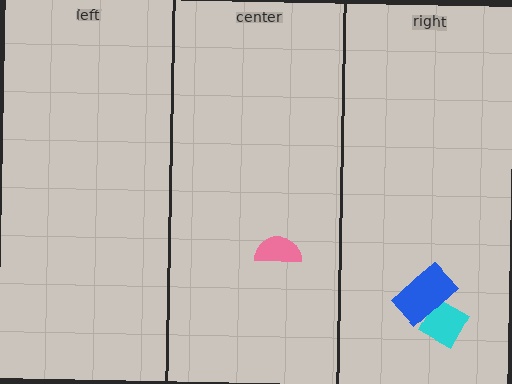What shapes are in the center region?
The pink semicircle.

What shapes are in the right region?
The cyan diamond, the blue rectangle.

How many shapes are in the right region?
2.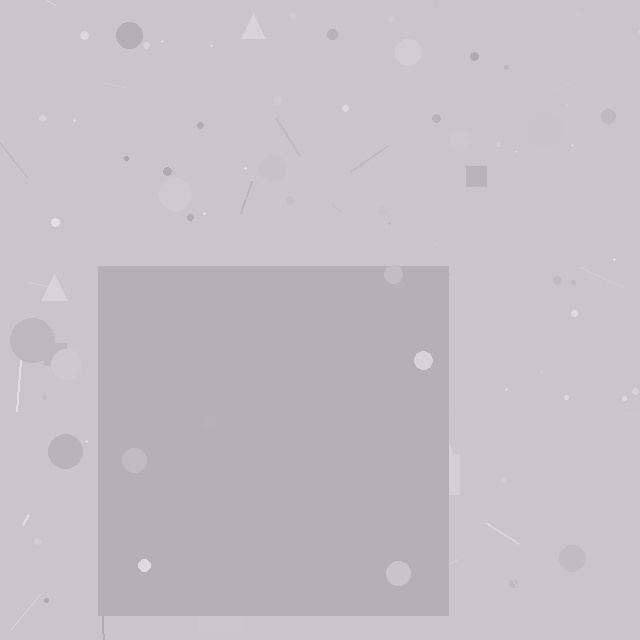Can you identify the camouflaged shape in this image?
The camouflaged shape is a square.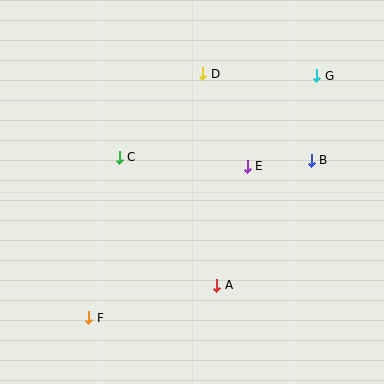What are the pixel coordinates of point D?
Point D is at (203, 74).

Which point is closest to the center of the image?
Point E at (247, 166) is closest to the center.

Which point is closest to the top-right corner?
Point G is closest to the top-right corner.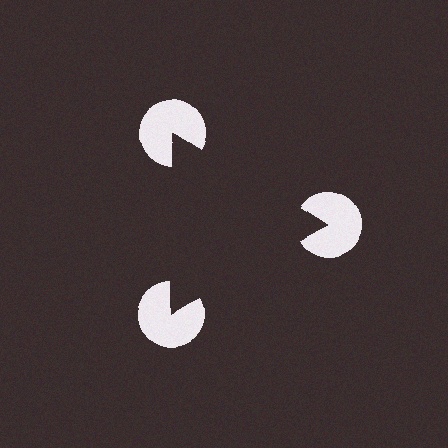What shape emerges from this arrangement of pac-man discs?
An illusory triangle — its edges are inferred from the aligned wedge cuts in the pac-man discs, not physically drawn.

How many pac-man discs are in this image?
There are 3 — one at each vertex of the illusory triangle.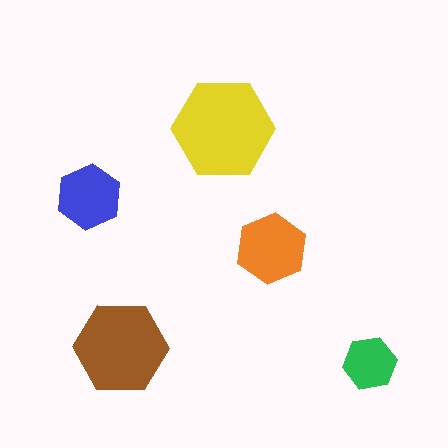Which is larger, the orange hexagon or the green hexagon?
The orange one.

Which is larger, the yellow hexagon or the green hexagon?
The yellow one.